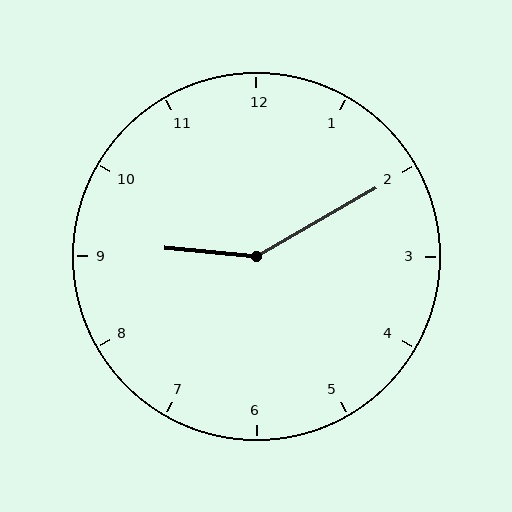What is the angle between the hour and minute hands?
Approximately 145 degrees.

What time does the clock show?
9:10.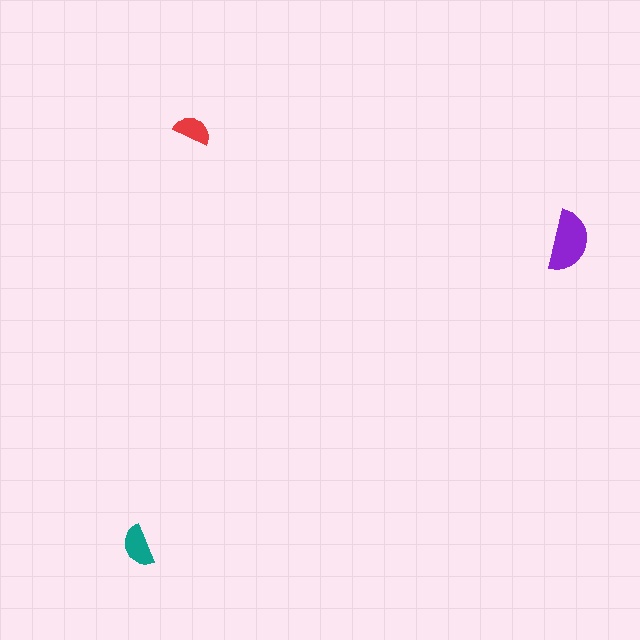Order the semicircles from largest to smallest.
the purple one, the teal one, the red one.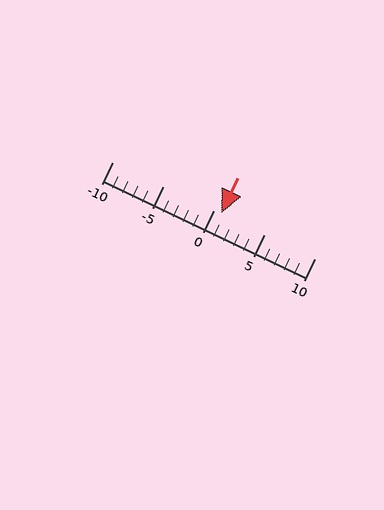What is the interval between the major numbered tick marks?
The major tick marks are spaced 5 units apart.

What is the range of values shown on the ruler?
The ruler shows values from -10 to 10.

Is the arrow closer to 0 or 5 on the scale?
The arrow is closer to 0.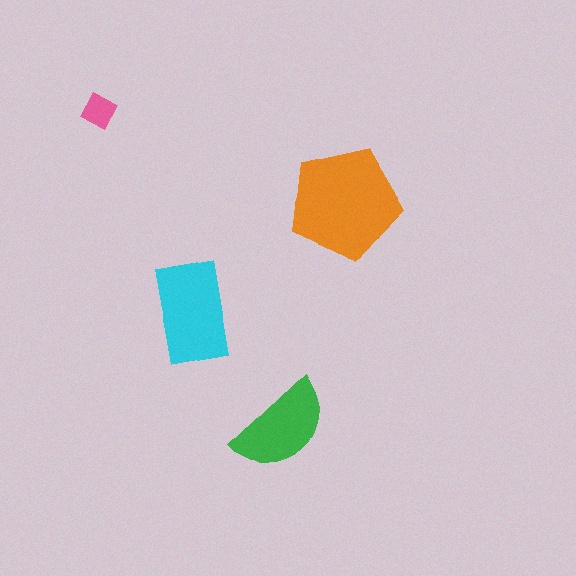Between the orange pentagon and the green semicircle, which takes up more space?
The orange pentagon.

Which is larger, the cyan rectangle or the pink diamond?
The cyan rectangle.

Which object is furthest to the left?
The pink diamond is leftmost.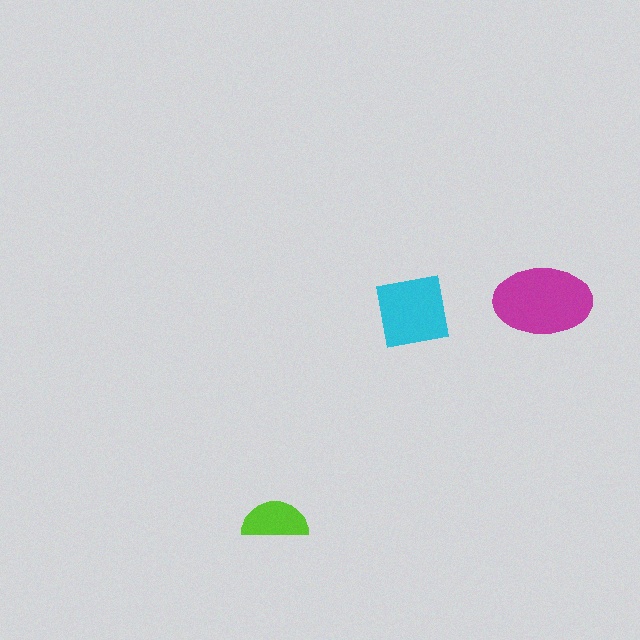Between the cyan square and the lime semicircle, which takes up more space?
The cyan square.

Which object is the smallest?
The lime semicircle.